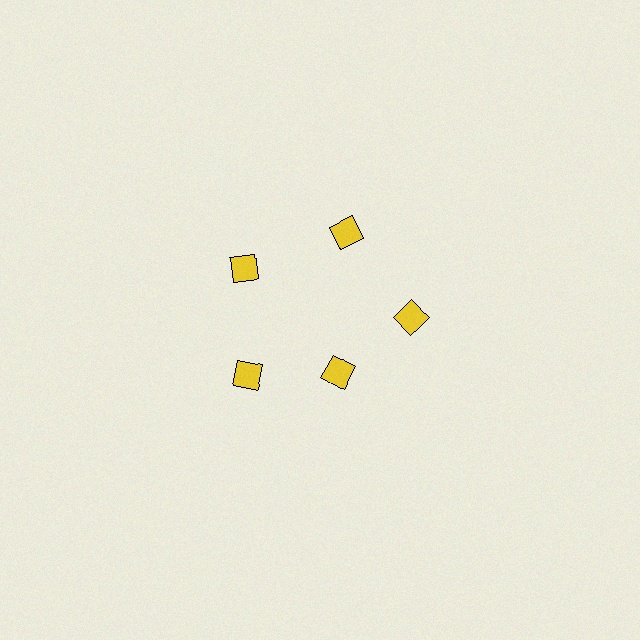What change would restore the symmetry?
The symmetry would be restored by moving it outward, back onto the ring so that all 5 diamonds sit at equal angles and equal distance from the center.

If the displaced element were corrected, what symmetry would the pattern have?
It would have 5-fold rotational symmetry — the pattern would map onto itself every 72 degrees.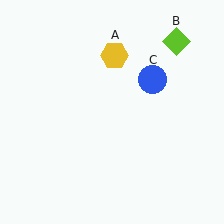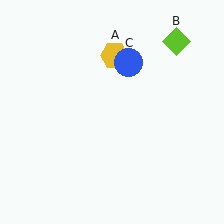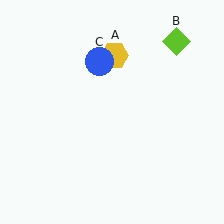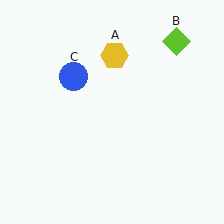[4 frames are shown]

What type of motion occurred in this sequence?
The blue circle (object C) rotated counterclockwise around the center of the scene.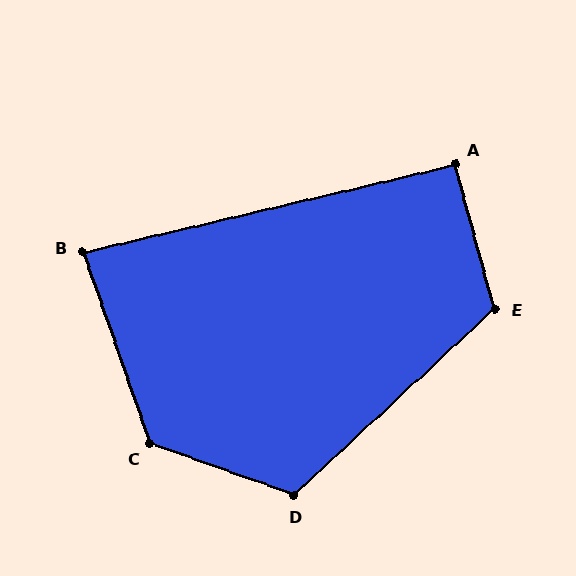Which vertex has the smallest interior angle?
B, at approximately 84 degrees.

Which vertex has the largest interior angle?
C, at approximately 129 degrees.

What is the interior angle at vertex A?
Approximately 92 degrees (approximately right).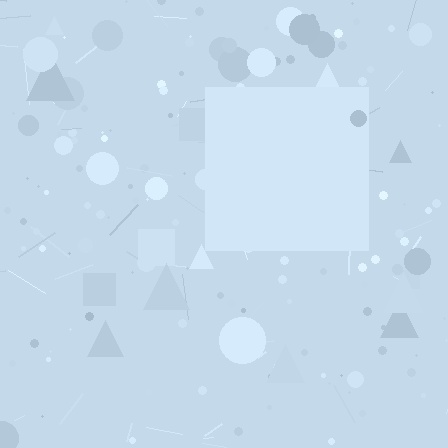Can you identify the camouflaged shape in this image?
The camouflaged shape is a square.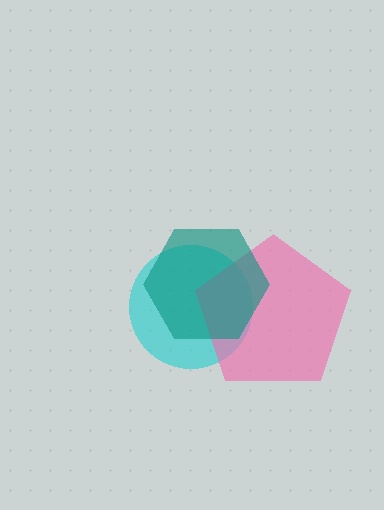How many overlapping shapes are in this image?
There are 3 overlapping shapes in the image.